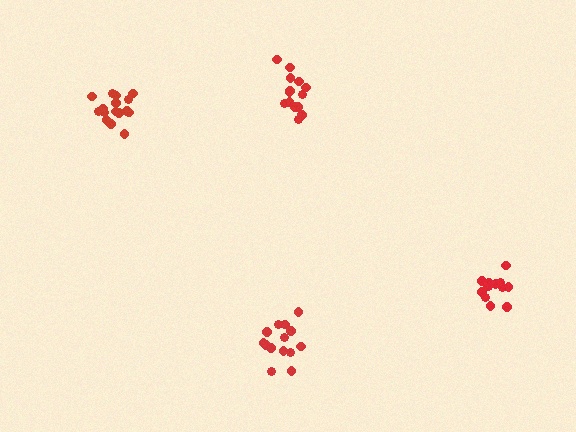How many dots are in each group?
Group 1: 13 dots, Group 2: 16 dots, Group 3: 14 dots, Group 4: 14 dots (57 total).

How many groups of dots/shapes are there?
There are 4 groups.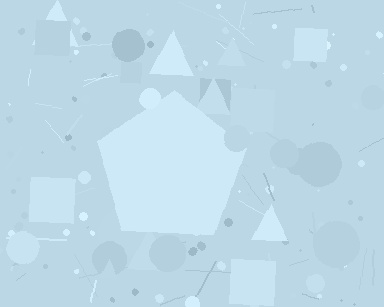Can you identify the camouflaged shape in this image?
The camouflaged shape is a pentagon.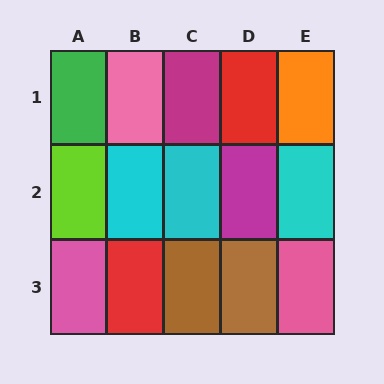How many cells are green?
1 cell is green.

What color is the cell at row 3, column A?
Pink.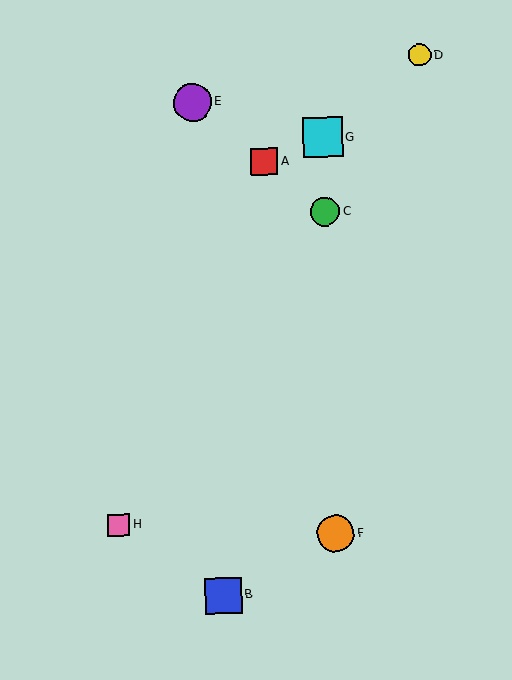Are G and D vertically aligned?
No, G is at x≈323 and D is at x≈420.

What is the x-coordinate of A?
Object A is at x≈264.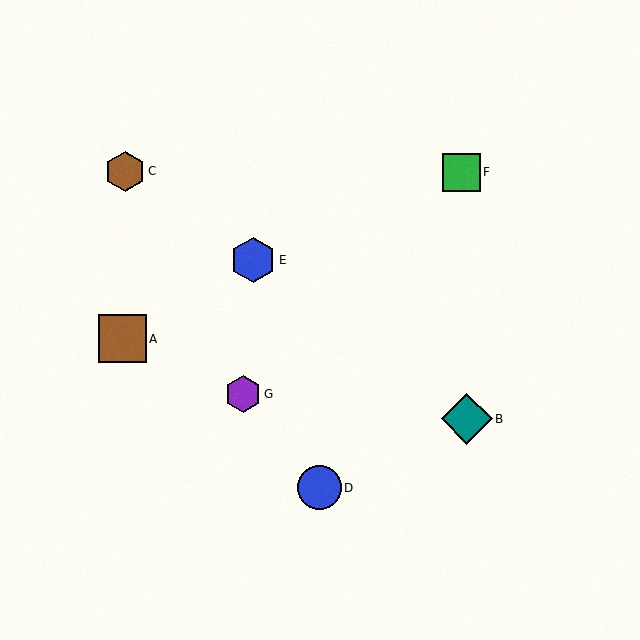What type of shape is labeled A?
Shape A is a brown square.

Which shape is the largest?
The teal diamond (labeled B) is the largest.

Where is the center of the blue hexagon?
The center of the blue hexagon is at (253, 260).